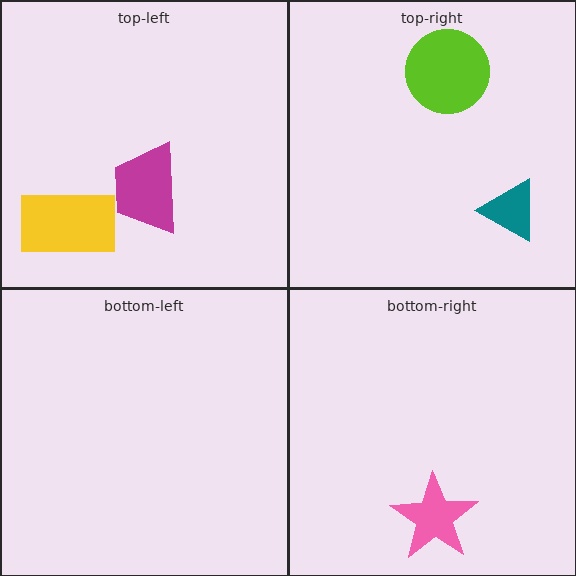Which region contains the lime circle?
The top-right region.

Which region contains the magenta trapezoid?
The top-left region.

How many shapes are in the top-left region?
2.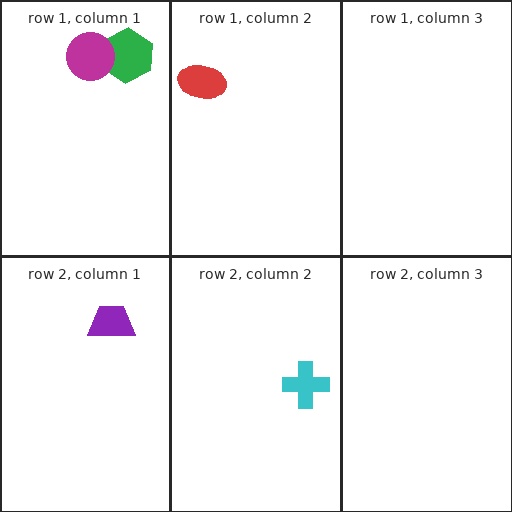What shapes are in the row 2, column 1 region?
The purple trapezoid.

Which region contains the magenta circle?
The row 1, column 1 region.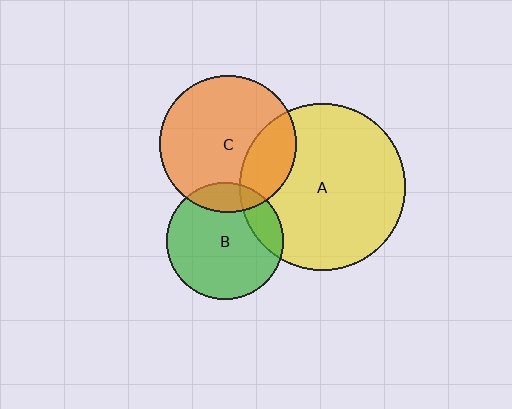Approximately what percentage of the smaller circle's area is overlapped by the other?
Approximately 25%.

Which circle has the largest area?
Circle A (yellow).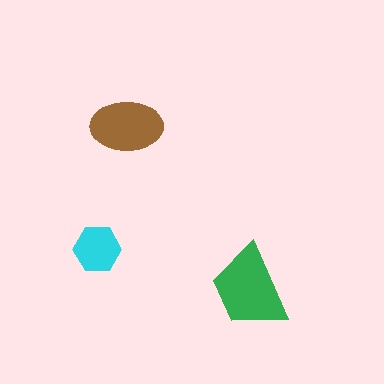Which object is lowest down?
The green trapezoid is bottommost.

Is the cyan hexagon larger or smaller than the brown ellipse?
Smaller.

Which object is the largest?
The green trapezoid.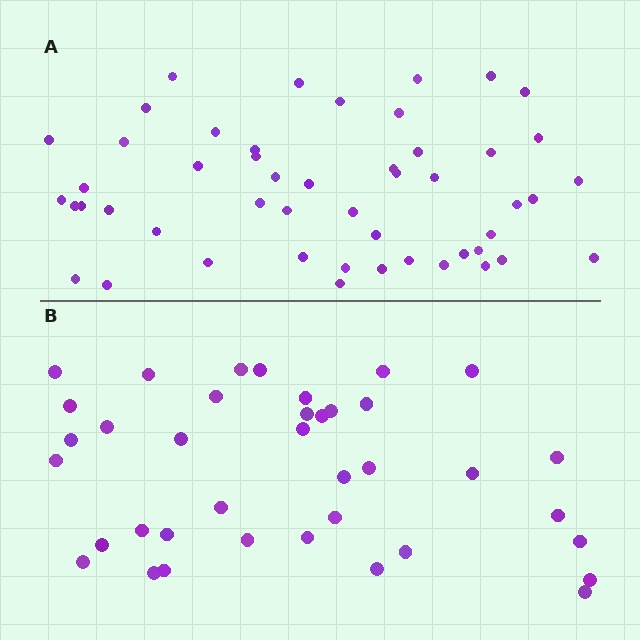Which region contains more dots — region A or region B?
Region A (the top region) has more dots.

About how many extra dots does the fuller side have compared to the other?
Region A has roughly 12 or so more dots than region B.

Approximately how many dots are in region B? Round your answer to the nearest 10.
About 40 dots. (The exact count is 38, which rounds to 40.)